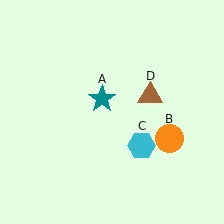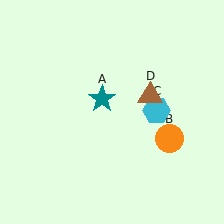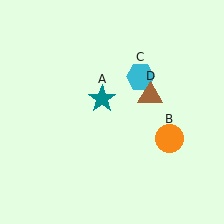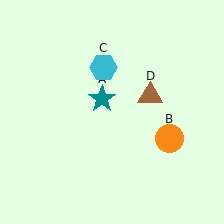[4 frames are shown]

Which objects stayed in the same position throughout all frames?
Teal star (object A) and orange circle (object B) and brown triangle (object D) remained stationary.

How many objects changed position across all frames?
1 object changed position: cyan hexagon (object C).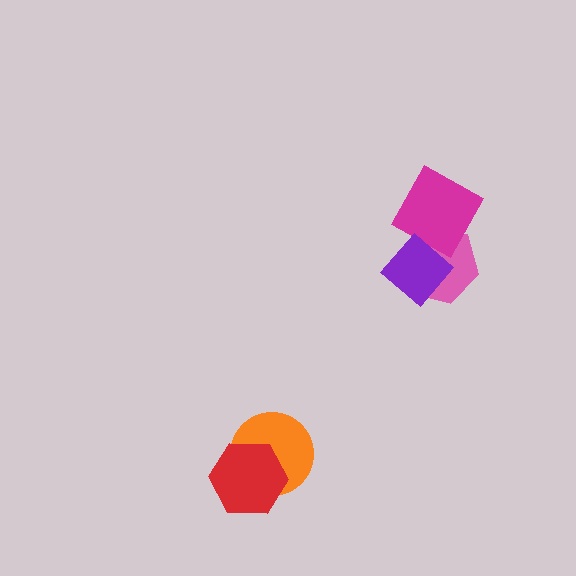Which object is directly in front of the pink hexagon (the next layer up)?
The magenta diamond is directly in front of the pink hexagon.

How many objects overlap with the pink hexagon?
2 objects overlap with the pink hexagon.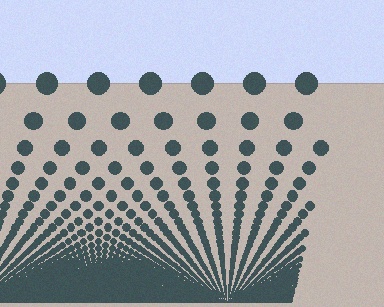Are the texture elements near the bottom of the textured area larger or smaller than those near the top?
Smaller. The gradient is inverted — elements near the bottom are smaller and denser.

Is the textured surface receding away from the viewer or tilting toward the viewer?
The surface appears to tilt toward the viewer. Texture elements get larger and sparser toward the top.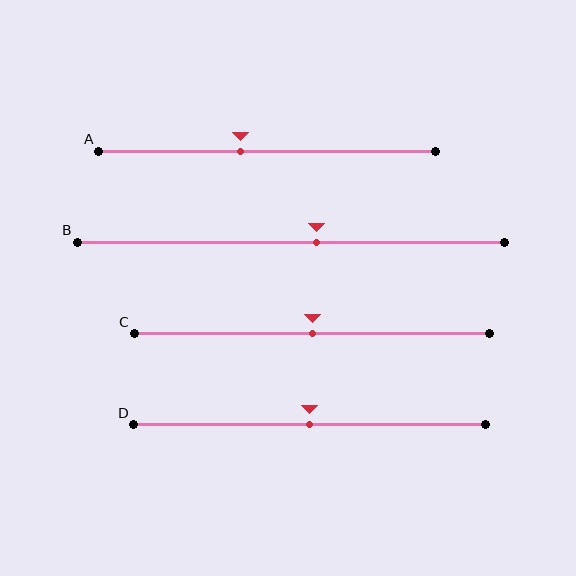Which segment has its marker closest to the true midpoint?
Segment C has its marker closest to the true midpoint.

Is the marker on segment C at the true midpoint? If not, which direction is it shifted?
Yes, the marker on segment C is at the true midpoint.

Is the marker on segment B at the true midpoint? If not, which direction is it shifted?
No, the marker on segment B is shifted to the right by about 6% of the segment length.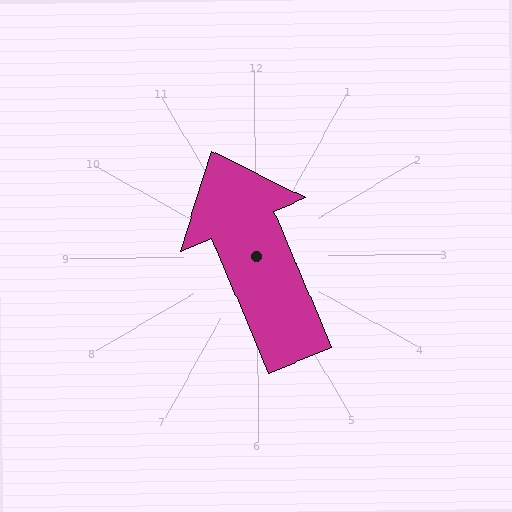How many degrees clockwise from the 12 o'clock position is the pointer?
Approximately 338 degrees.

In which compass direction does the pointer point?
North.